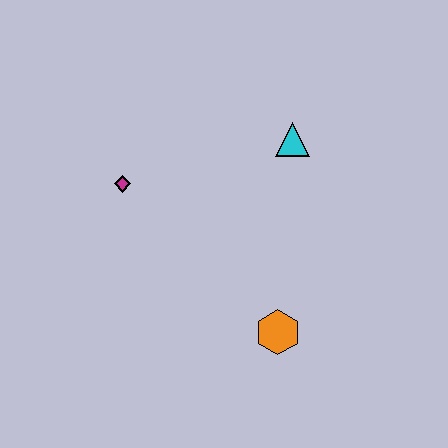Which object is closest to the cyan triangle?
The magenta diamond is closest to the cyan triangle.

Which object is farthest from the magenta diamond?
The orange hexagon is farthest from the magenta diamond.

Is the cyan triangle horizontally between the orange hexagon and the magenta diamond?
No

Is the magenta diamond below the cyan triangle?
Yes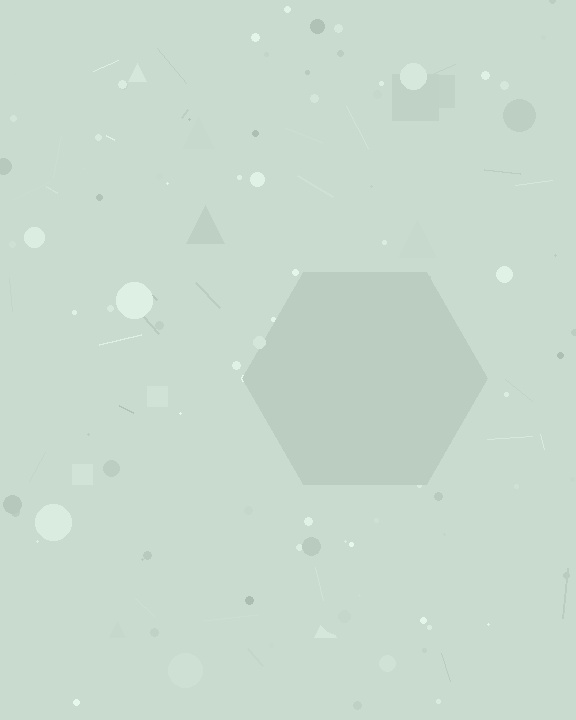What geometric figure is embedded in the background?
A hexagon is embedded in the background.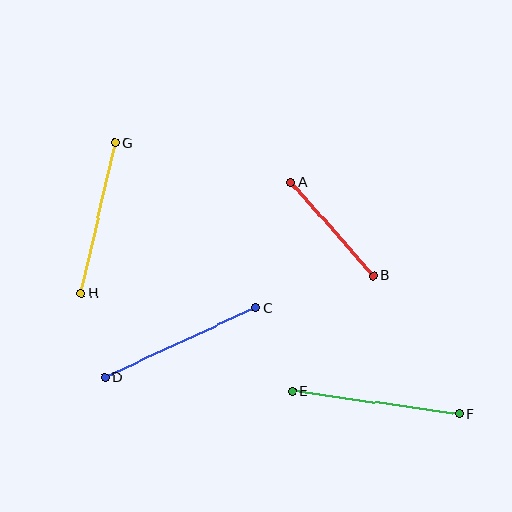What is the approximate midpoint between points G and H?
The midpoint is at approximately (98, 218) pixels.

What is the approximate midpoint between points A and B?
The midpoint is at approximately (332, 229) pixels.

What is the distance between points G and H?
The distance is approximately 154 pixels.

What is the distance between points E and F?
The distance is approximately 169 pixels.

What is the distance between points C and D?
The distance is approximately 166 pixels.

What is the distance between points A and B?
The distance is approximately 125 pixels.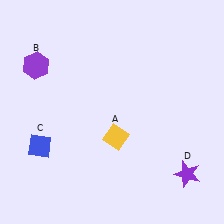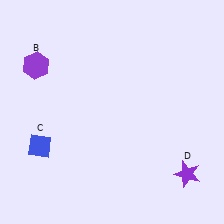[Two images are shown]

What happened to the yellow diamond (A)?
The yellow diamond (A) was removed in Image 2. It was in the bottom-right area of Image 1.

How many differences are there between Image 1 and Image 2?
There is 1 difference between the two images.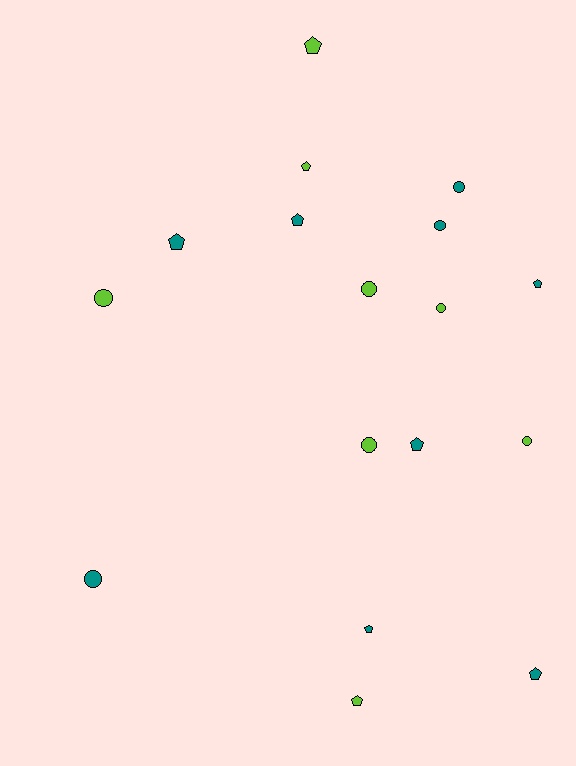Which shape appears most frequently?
Pentagon, with 9 objects.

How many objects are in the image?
There are 17 objects.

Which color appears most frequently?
Teal, with 9 objects.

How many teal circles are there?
There are 3 teal circles.